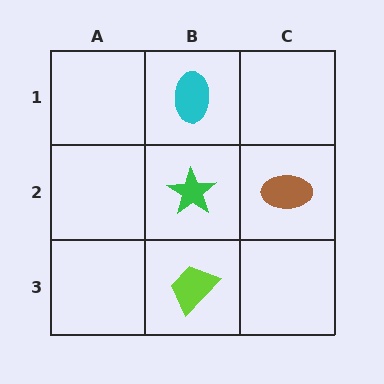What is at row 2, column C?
A brown ellipse.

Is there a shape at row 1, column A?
No, that cell is empty.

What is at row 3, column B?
A lime trapezoid.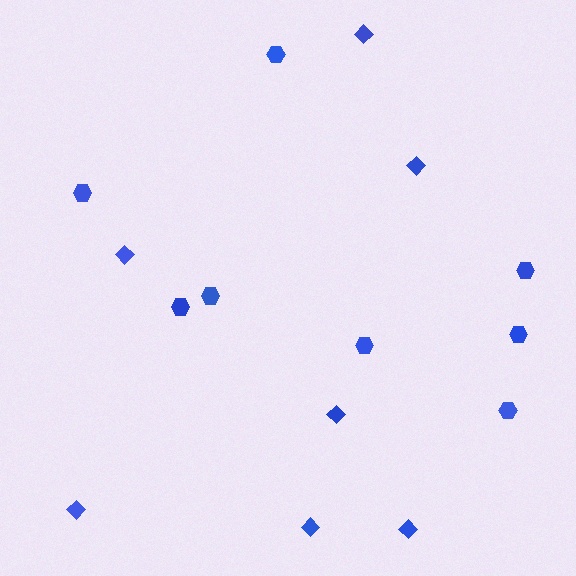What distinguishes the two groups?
There are 2 groups: one group of diamonds (7) and one group of hexagons (8).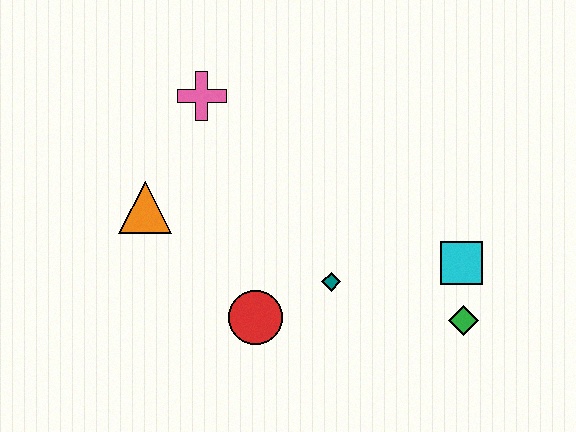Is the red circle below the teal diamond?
Yes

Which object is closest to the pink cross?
The orange triangle is closest to the pink cross.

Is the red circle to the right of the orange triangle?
Yes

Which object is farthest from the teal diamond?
The pink cross is farthest from the teal diamond.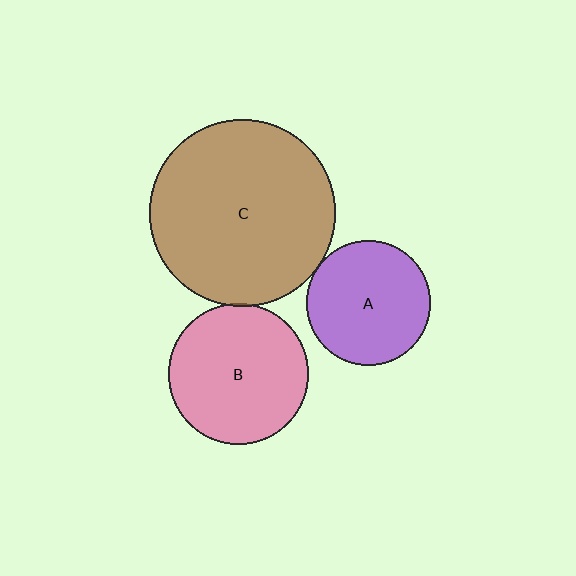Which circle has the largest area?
Circle C (brown).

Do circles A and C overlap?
Yes.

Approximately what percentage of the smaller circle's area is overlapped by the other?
Approximately 5%.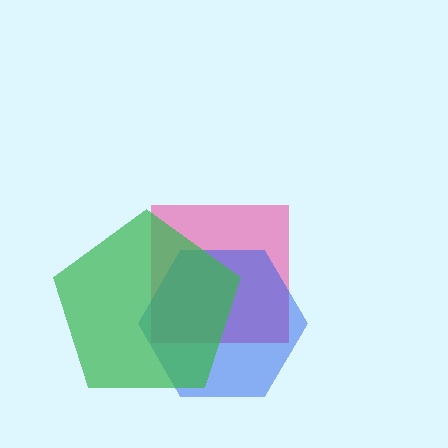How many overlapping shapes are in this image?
There are 3 overlapping shapes in the image.